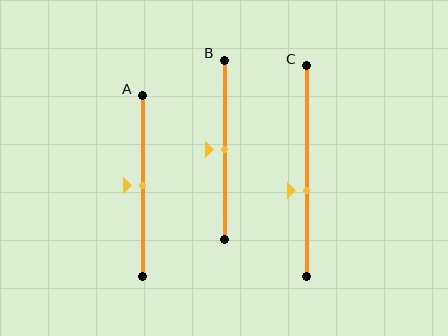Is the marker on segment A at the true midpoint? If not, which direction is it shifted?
Yes, the marker on segment A is at the true midpoint.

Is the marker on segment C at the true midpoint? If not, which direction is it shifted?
No, the marker on segment C is shifted downward by about 10% of the segment length.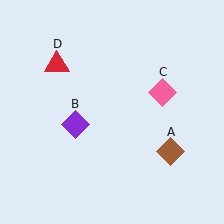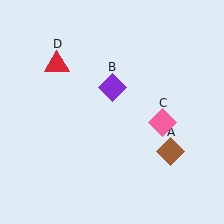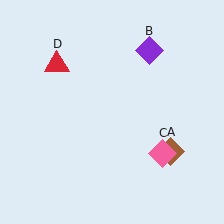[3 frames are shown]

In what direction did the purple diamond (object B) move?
The purple diamond (object B) moved up and to the right.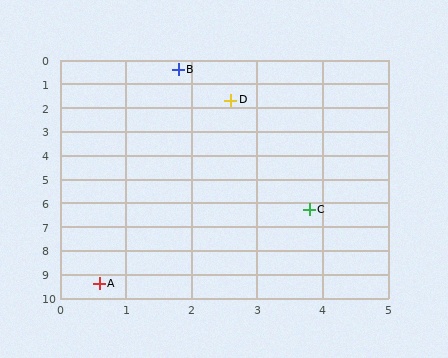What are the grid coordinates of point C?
Point C is at approximately (3.8, 6.3).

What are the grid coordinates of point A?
Point A is at approximately (0.6, 9.4).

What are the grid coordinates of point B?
Point B is at approximately (1.8, 0.4).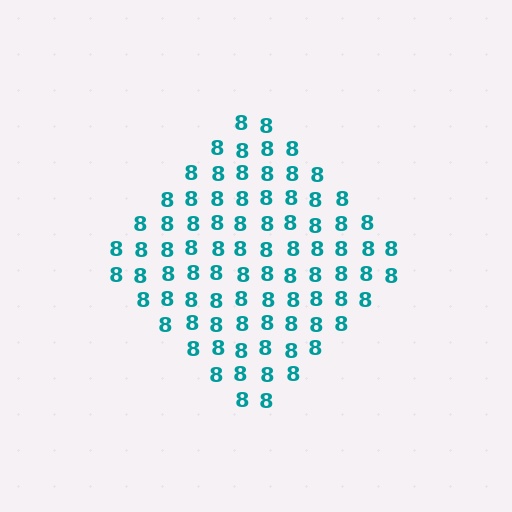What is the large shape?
The large shape is a diamond.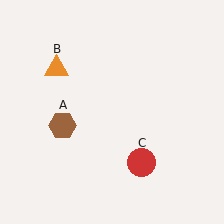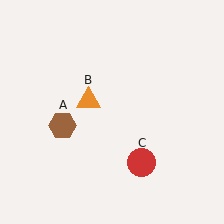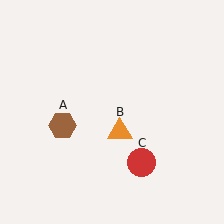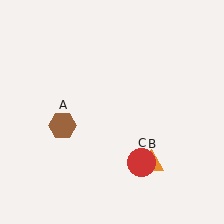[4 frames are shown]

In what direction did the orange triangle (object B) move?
The orange triangle (object B) moved down and to the right.